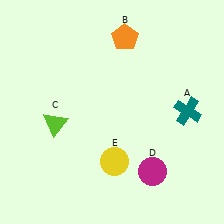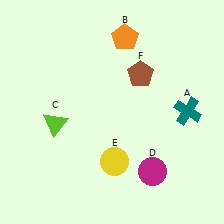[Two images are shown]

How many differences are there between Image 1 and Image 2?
There is 1 difference between the two images.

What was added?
A brown pentagon (F) was added in Image 2.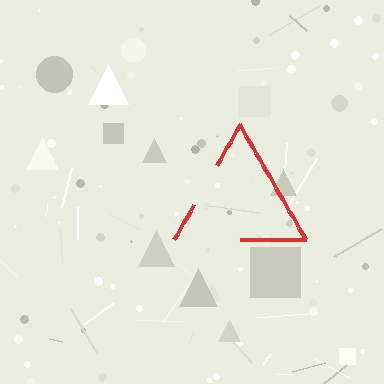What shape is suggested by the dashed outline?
The dashed outline suggests a triangle.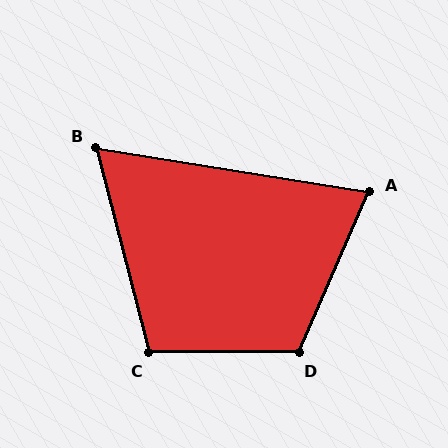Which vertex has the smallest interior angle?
B, at approximately 67 degrees.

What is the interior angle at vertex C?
Approximately 105 degrees (obtuse).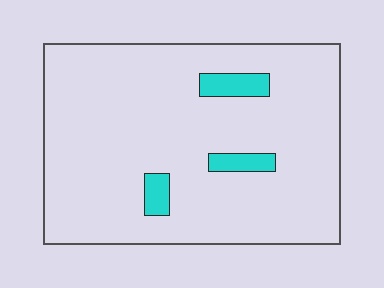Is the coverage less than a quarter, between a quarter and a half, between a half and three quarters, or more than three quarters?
Less than a quarter.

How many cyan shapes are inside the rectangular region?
3.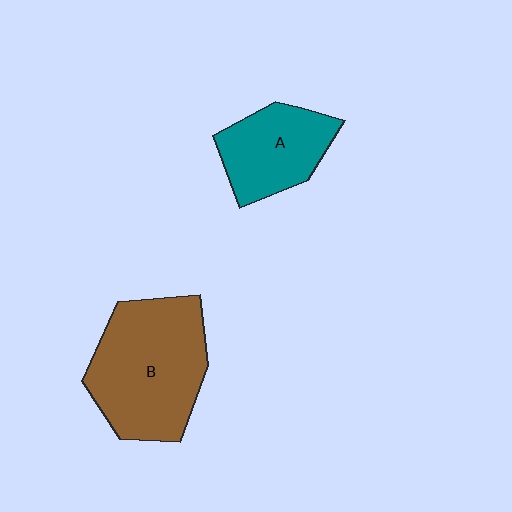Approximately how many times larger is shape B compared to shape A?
Approximately 1.7 times.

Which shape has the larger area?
Shape B (brown).